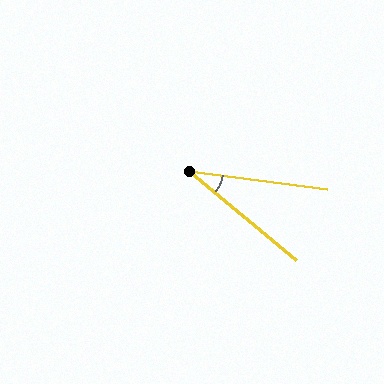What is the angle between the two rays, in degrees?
Approximately 32 degrees.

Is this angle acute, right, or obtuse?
It is acute.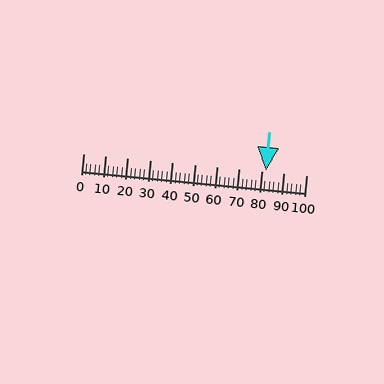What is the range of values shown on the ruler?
The ruler shows values from 0 to 100.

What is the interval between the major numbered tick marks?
The major tick marks are spaced 10 units apart.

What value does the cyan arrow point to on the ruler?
The cyan arrow points to approximately 82.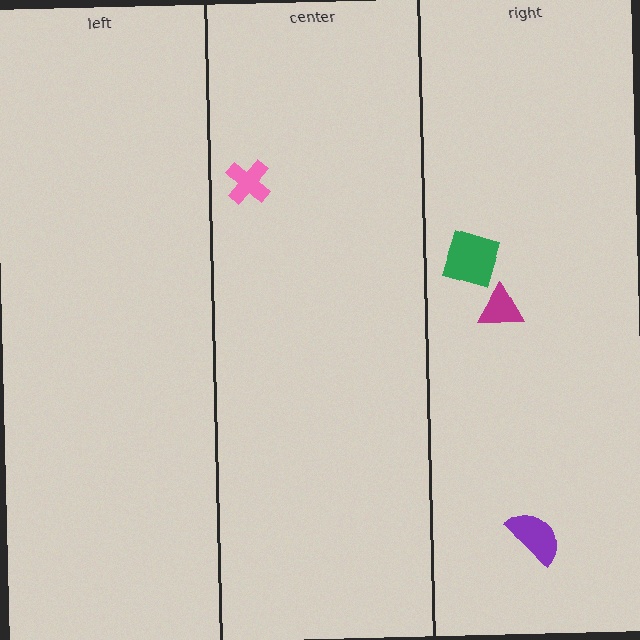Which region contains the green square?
The right region.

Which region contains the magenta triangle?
The right region.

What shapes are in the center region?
The pink cross.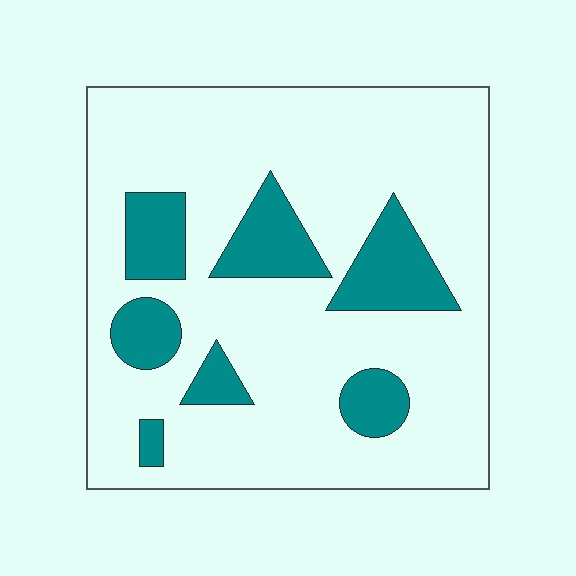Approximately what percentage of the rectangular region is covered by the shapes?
Approximately 20%.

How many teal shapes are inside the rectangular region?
7.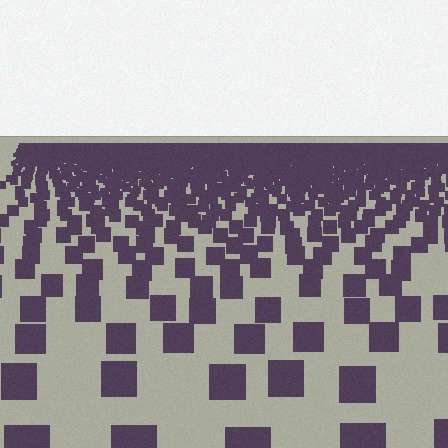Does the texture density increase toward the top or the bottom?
Density increases toward the top.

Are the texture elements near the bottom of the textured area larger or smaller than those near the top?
Larger. Near the bottom, elements are closer to the viewer and appear at a bigger on-screen size.